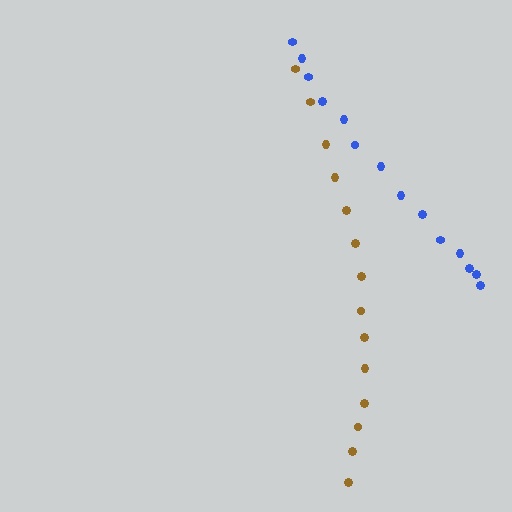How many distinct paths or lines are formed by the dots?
There are 2 distinct paths.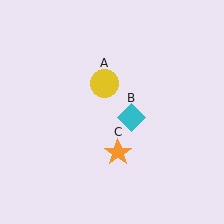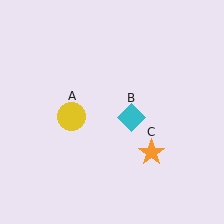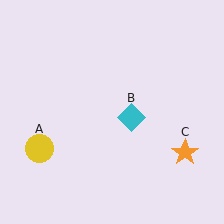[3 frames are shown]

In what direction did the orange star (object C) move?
The orange star (object C) moved right.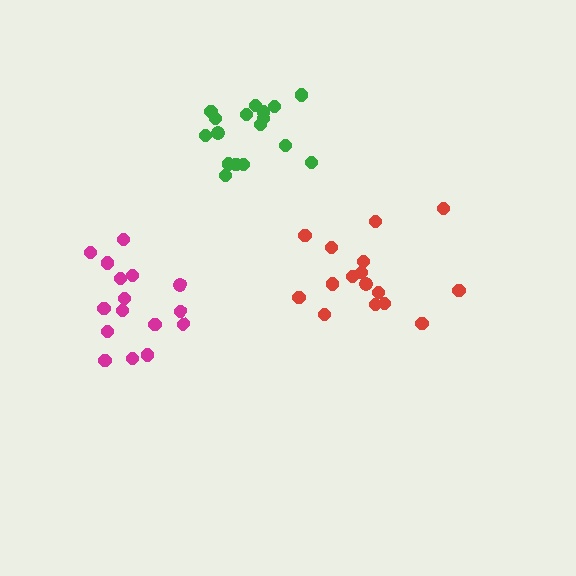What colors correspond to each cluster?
The clusters are colored: magenta, red, green.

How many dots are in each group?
Group 1: 16 dots, Group 2: 16 dots, Group 3: 17 dots (49 total).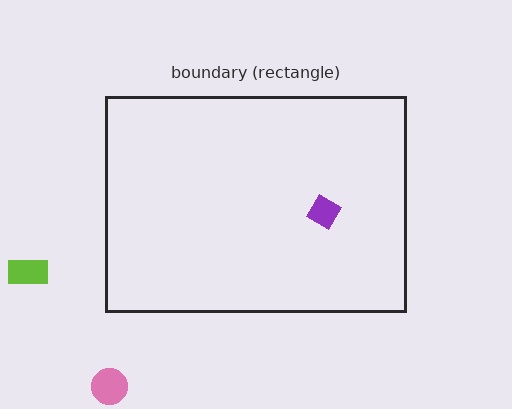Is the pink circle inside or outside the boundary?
Outside.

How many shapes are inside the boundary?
1 inside, 2 outside.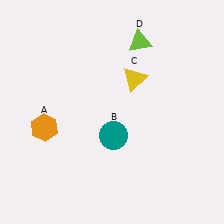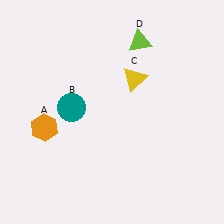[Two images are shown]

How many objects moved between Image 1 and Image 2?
1 object moved between the two images.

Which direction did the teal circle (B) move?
The teal circle (B) moved left.